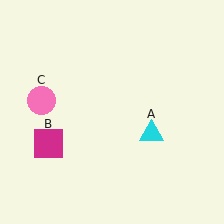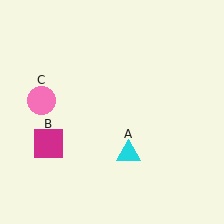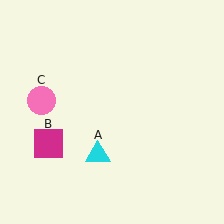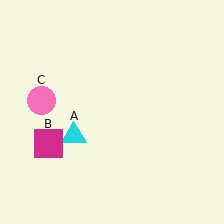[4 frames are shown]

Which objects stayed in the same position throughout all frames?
Magenta square (object B) and pink circle (object C) remained stationary.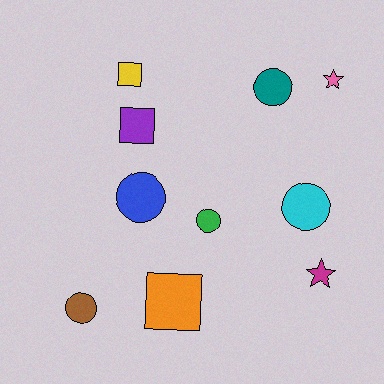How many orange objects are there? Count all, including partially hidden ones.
There is 1 orange object.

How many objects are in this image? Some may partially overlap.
There are 10 objects.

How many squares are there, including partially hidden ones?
There are 3 squares.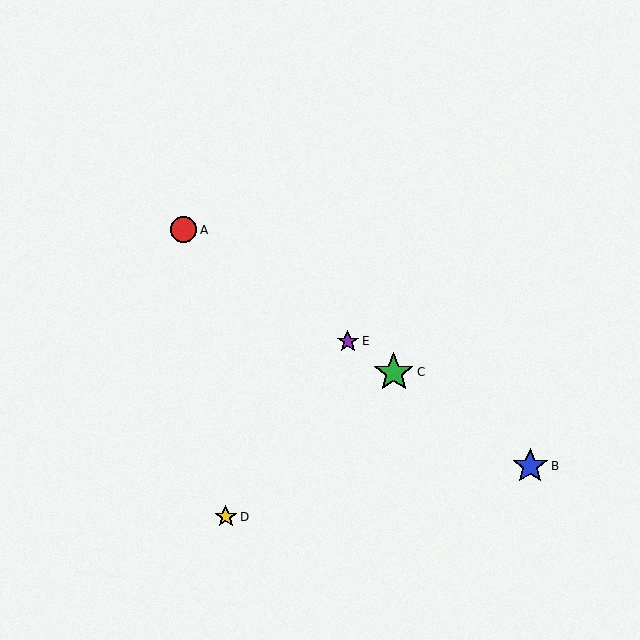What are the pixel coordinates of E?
Object E is at (348, 342).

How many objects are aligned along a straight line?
4 objects (A, B, C, E) are aligned along a straight line.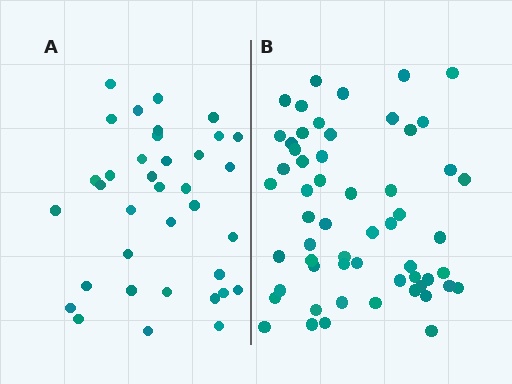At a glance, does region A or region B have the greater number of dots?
Region B (the right region) has more dots.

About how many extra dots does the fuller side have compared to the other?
Region B has approximately 20 more dots than region A.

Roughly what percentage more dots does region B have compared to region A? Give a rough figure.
About 60% more.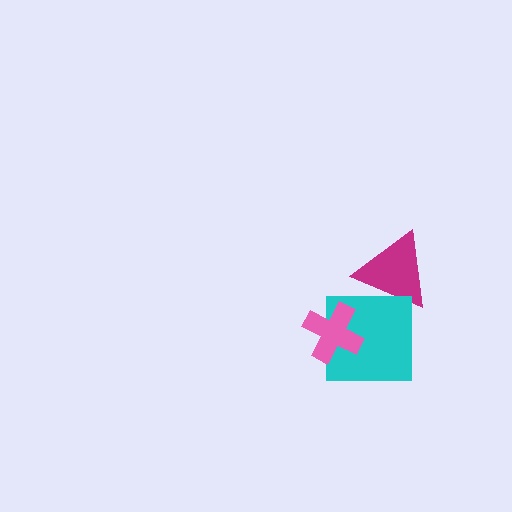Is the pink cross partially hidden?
No, no other shape covers it.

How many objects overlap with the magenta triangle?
1 object overlaps with the magenta triangle.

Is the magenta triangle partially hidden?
Yes, it is partially covered by another shape.